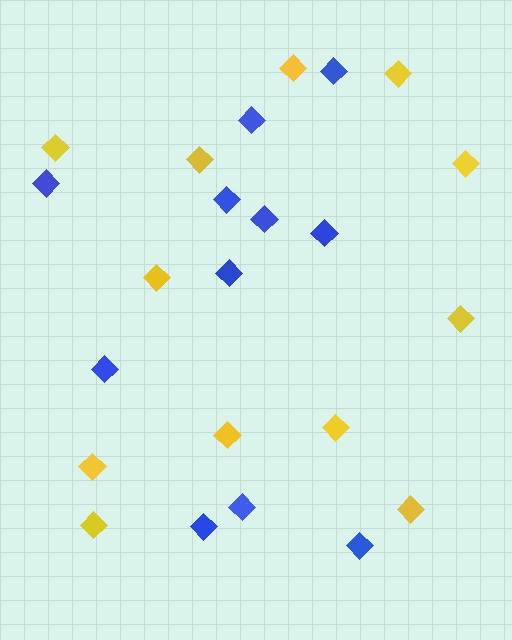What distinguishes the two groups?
There are 2 groups: one group of yellow diamonds (12) and one group of blue diamonds (11).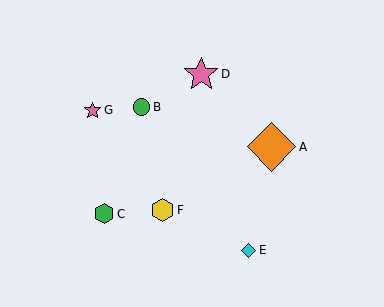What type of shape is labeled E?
Shape E is a cyan diamond.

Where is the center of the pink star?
The center of the pink star is at (201, 74).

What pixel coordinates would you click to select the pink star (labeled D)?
Click at (201, 74) to select the pink star D.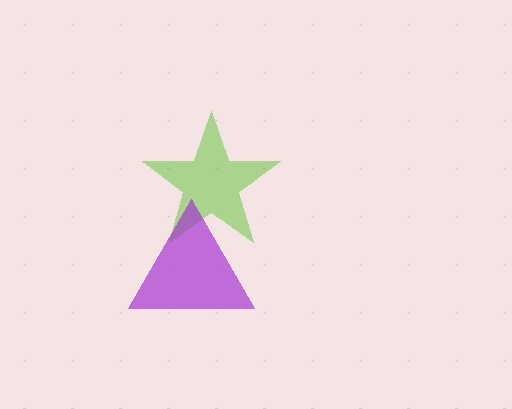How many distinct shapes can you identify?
There are 2 distinct shapes: a lime star, a purple triangle.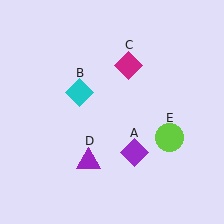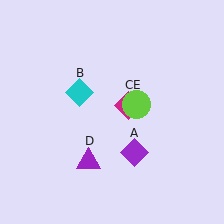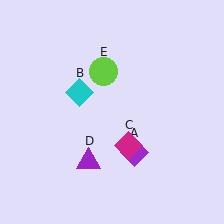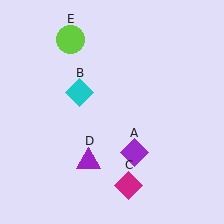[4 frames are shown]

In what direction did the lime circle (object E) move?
The lime circle (object E) moved up and to the left.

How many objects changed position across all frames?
2 objects changed position: magenta diamond (object C), lime circle (object E).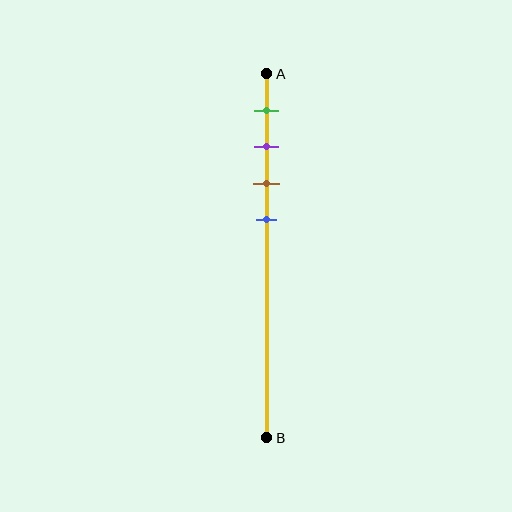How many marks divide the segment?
There are 4 marks dividing the segment.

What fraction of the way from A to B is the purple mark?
The purple mark is approximately 20% (0.2) of the way from A to B.